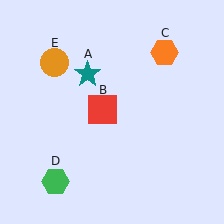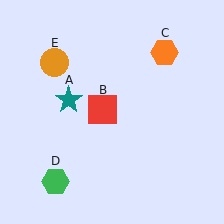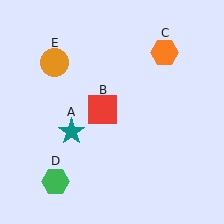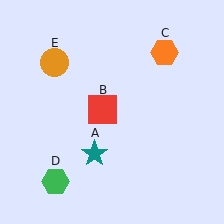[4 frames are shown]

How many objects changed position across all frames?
1 object changed position: teal star (object A).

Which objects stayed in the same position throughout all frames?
Red square (object B) and orange hexagon (object C) and green hexagon (object D) and orange circle (object E) remained stationary.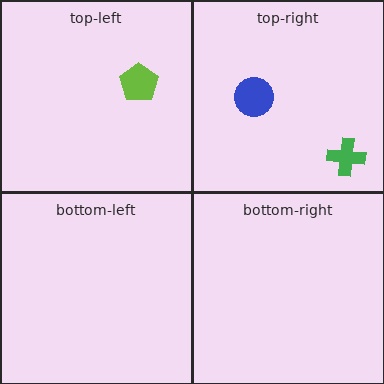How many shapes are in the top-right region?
2.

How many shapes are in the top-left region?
1.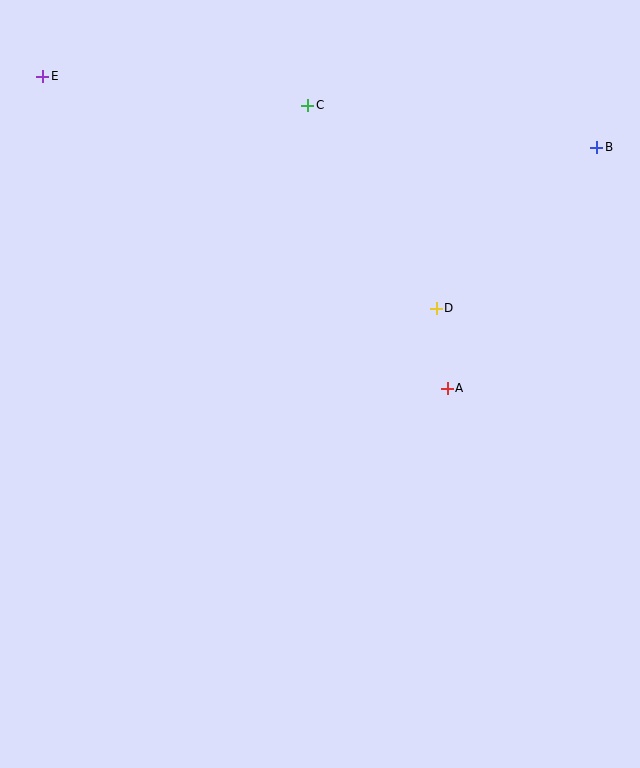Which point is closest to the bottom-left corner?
Point A is closest to the bottom-left corner.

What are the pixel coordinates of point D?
Point D is at (436, 308).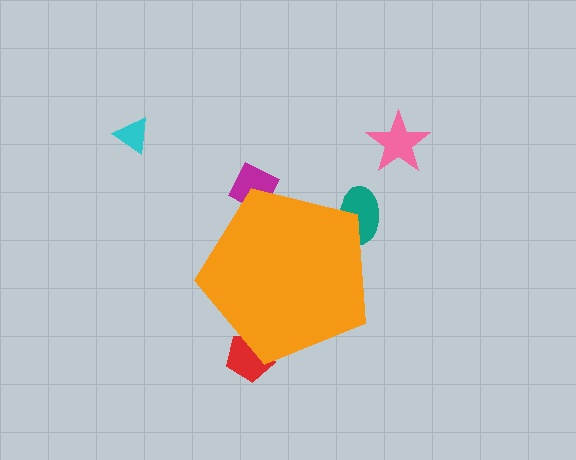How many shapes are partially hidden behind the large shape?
3 shapes are partially hidden.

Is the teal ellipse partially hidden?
Yes, the teal ellipse is partially hidden behind the orange pentagon.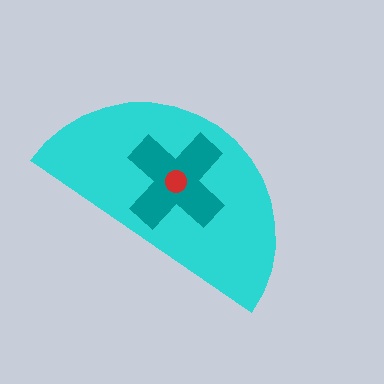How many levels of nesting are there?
3.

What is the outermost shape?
The cyan semicircle.